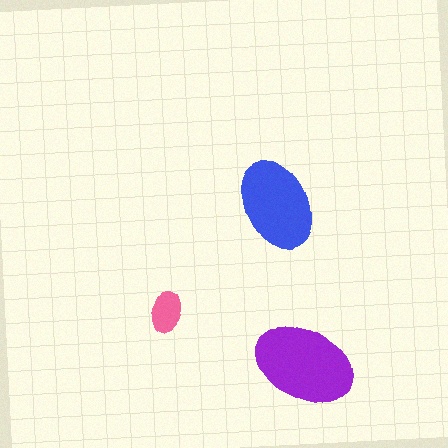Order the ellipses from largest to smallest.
the purple one, the blue one, the pink one.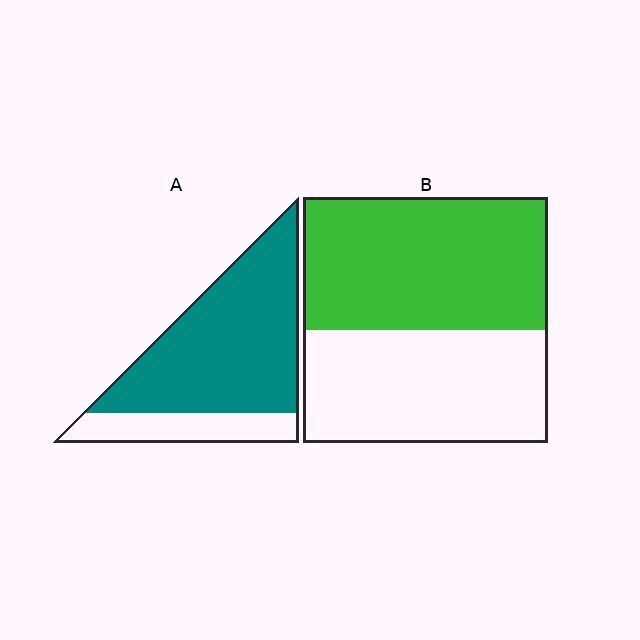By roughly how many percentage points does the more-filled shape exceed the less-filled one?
By roughly 25 percentage points (A over B).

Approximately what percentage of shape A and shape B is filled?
A is approximately 75% and B is approximately 55%.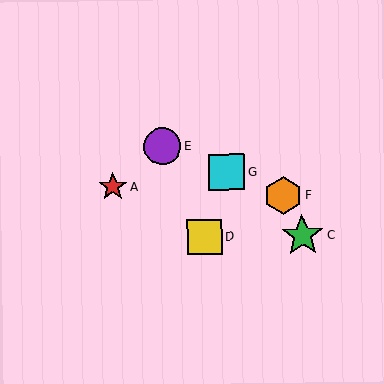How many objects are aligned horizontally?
3 objects (B, C, D) are aligned horizontally.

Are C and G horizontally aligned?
No, C is at y≈236 and G is at y≈172.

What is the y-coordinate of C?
Object C is at y≈236.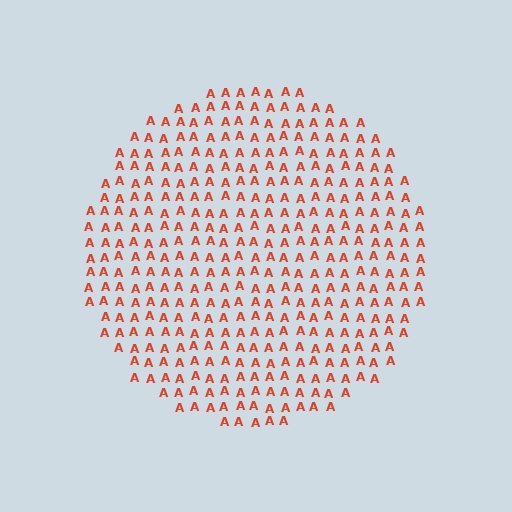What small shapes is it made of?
It is made of small letter A's.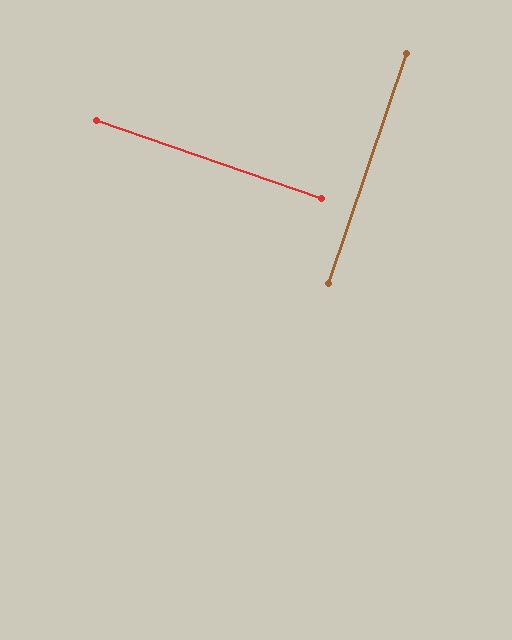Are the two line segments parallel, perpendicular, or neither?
Perpendicular — they meet at approximately 90°.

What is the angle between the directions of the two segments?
Approximately 90 degrees.